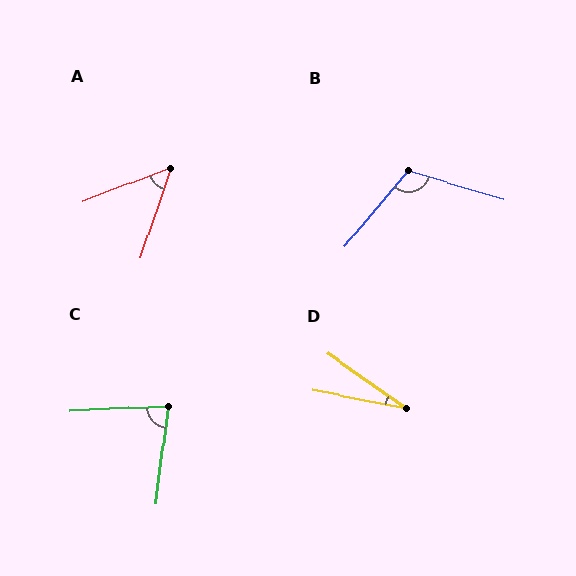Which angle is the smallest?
D, at approximately 24 degrees.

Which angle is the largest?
B, at approximately 113 degrees.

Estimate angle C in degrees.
Approximately 80 degrees.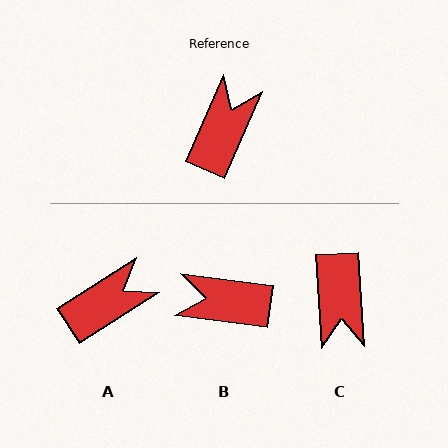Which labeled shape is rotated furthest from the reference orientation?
C, about 153 degrees away.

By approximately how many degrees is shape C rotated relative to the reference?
Approximately 153 degrees clockwise.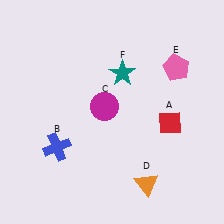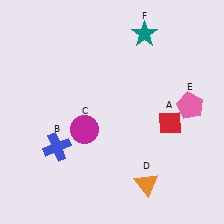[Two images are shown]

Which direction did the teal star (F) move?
The teal star (F) moved up.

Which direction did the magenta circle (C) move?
The magenta circle (C) moved down.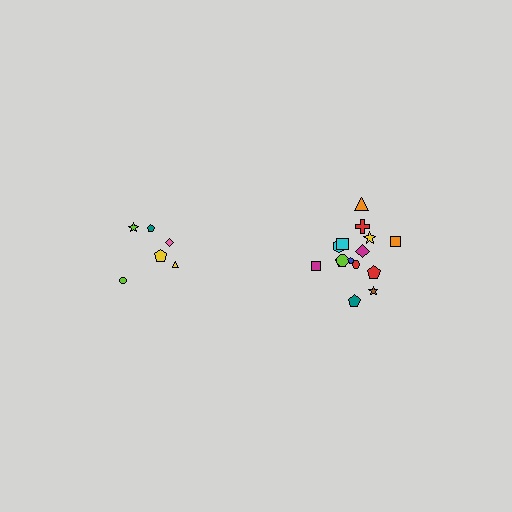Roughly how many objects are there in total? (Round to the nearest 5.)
Roughly 20 objects in total.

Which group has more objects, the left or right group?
The right group.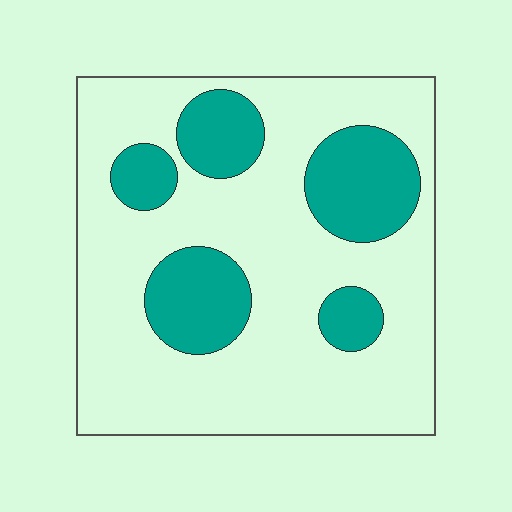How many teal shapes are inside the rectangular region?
5.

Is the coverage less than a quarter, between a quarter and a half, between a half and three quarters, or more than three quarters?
Between a quarter and a half.